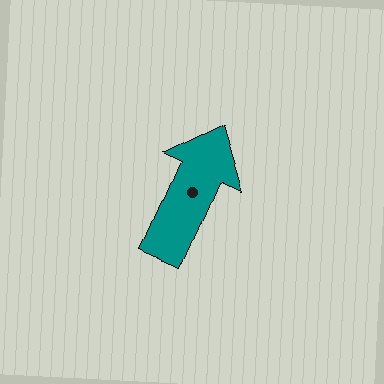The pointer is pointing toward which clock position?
Roughly 1 o'clock.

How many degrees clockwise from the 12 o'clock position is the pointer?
Approximately 24 degrees.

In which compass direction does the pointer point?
Northeast.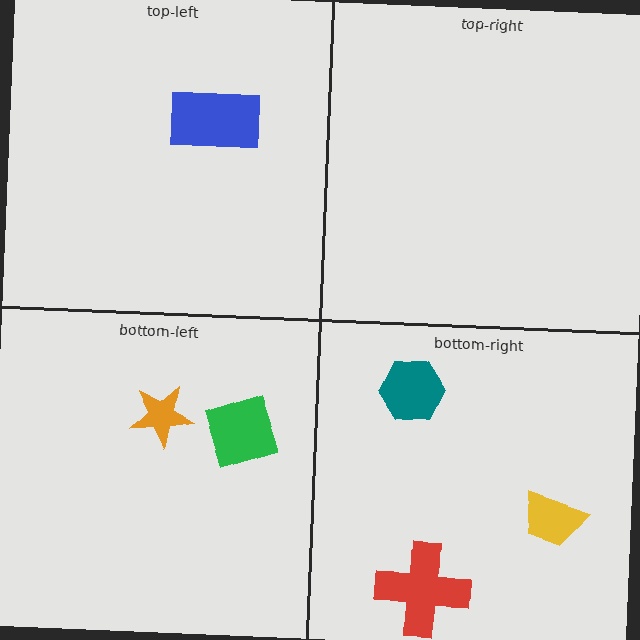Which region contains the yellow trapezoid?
The bottom-right region.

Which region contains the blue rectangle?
The top-left region.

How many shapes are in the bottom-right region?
3.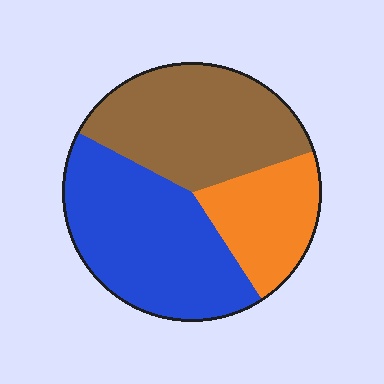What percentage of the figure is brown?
Brown takes up about three eighths (3/8) of the figure.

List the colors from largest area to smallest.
From largest to smallest: blue, brown, orange.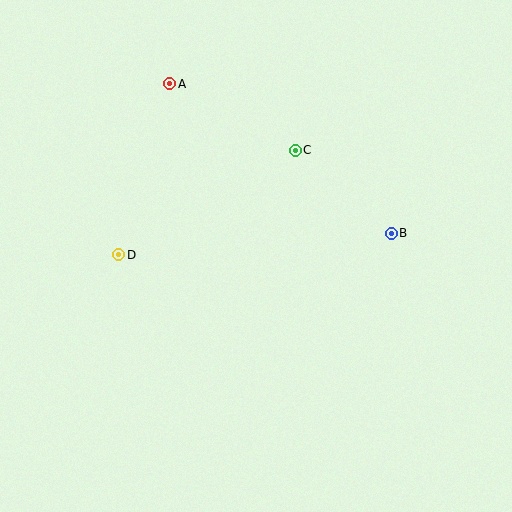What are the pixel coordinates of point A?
Point A is at (170, 84).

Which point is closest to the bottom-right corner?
Point B is closest to the bottom-right corner.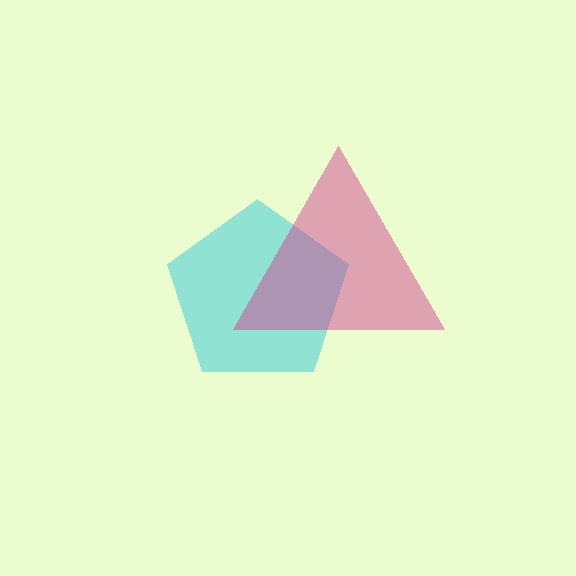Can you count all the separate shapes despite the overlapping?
Yes, there are 2 separate shapes.